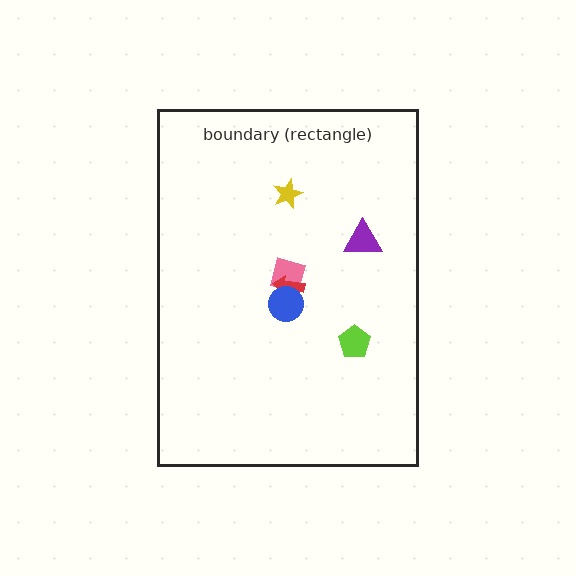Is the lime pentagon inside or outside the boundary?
Inside.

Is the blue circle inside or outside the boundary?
Inside.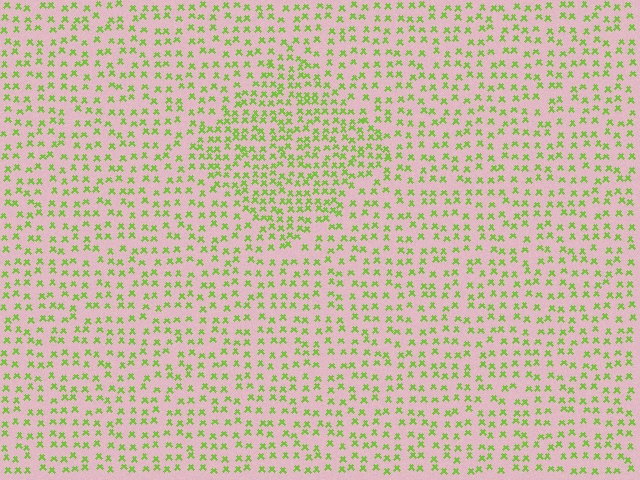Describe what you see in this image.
The image contains small lime elements arranged at two different densities. A diamond-shaped region is visible where the elements are more densely packed than the surrounding area.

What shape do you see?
I see a diamond.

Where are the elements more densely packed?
The elements are more densely packed inside the diamond boundary.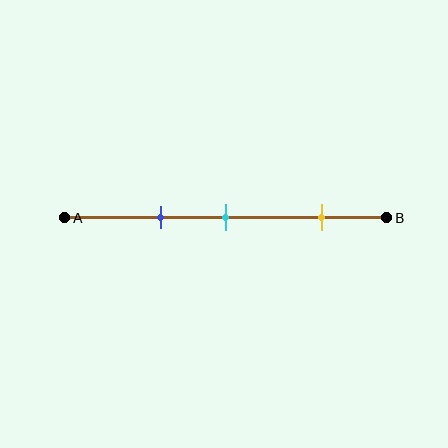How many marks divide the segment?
There are 3 marks dividing the segment.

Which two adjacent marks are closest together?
The blue and cyan marks are the closest adjacent pair.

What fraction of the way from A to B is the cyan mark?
The cyan mark is approximately 50% (0.5) of the way from A to B.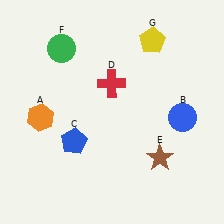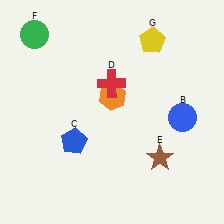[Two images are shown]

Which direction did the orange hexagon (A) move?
The orange hexagon (A) moved right.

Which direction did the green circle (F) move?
The green circle (F) moved left.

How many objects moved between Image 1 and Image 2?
2 objects moved between the two images.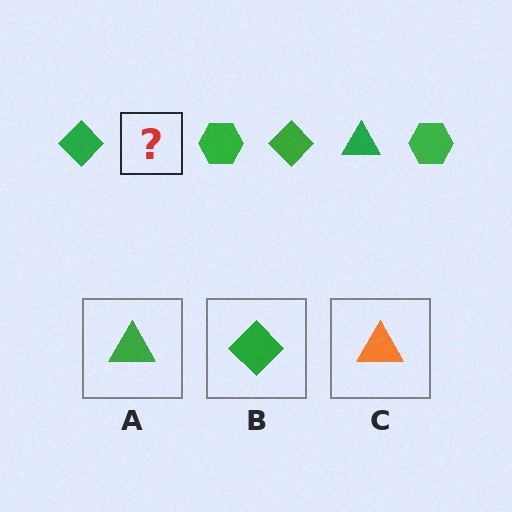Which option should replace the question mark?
Option A.